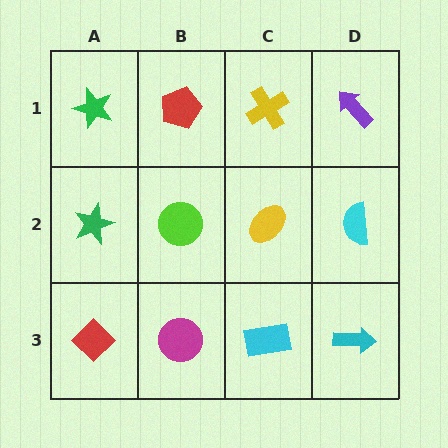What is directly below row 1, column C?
A yellow ellipse.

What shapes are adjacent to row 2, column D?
A purple arrow (row 1, column D), a cyan arrow (row 3, column D), a yellow ellipse (row 2, column C).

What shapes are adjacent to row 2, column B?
A red pentagon (row 1, column B), a magenta circle (row 3, column B), a green star (row 2, column A), a yellow ellipse (row 2, column C).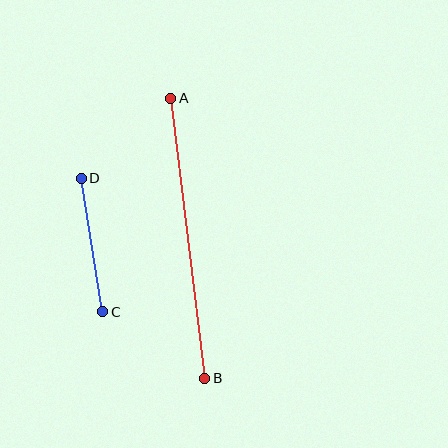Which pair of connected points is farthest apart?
Points A and B are farthest apart.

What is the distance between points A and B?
The distance is approximately 282 pixels.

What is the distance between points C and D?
The distance is approximately 135 pixels.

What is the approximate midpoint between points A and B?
The midpoint is at approximately (188, 238) pixels.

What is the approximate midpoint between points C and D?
The midpoint is at approximately (92, 245) pixels.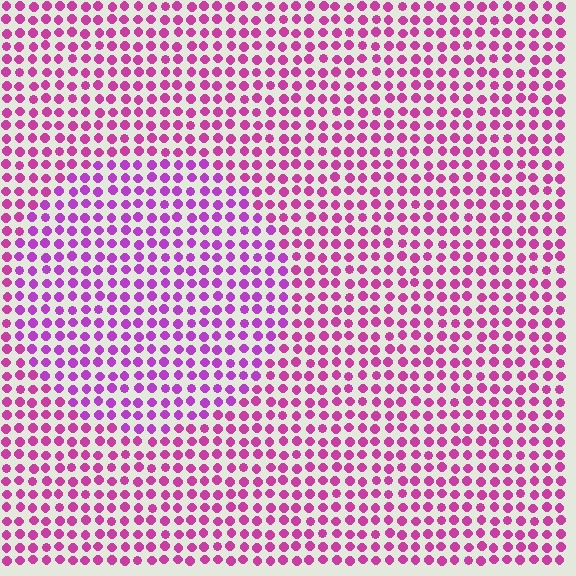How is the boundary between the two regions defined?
The boundary is defined purely by a slight shift in hue (about 24 degrees). Spacing, size, and orientation are identical on both sides.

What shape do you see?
I see a circle.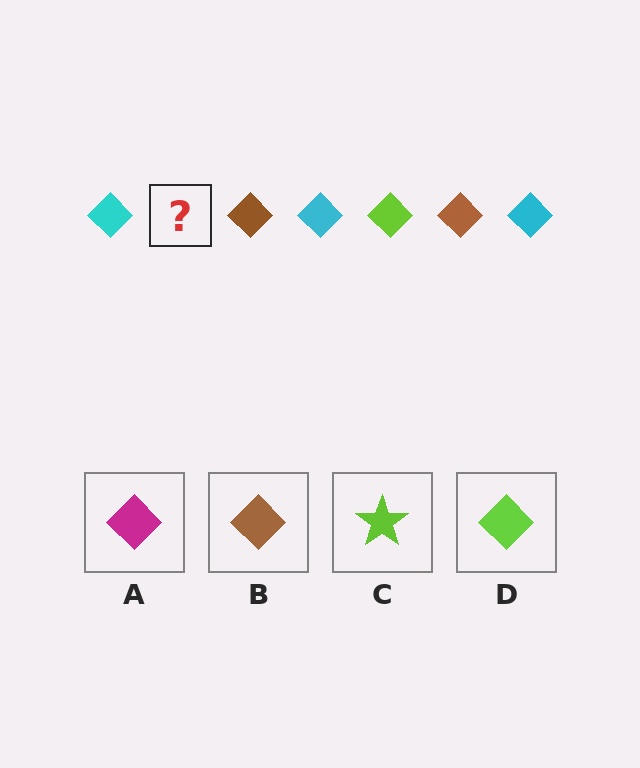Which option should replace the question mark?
Option D.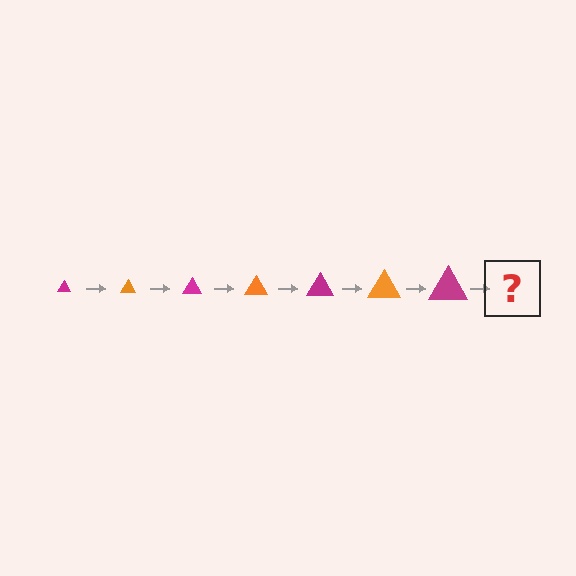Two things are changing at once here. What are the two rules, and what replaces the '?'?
The two rules are that the triangle grows larger each step and the color cycles through magenta and orange. The '?' should be an orange triangle, larger than the previous one.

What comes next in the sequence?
The next element should be an orange triangle, larger than the previous one.